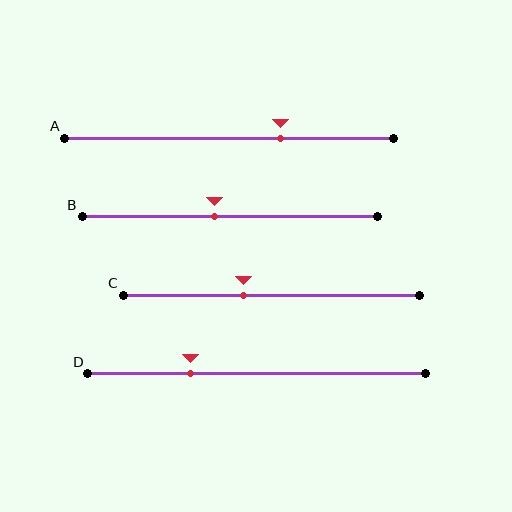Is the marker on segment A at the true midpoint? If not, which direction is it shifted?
No, the marker on segment A is shifted to the right by about 16% of the segment length.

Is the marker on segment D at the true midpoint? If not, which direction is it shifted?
No, the marker on segment D is shifted to the left by about 20% of the segment length.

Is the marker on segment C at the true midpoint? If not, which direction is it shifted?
No, the marker on segment C is shifted to the left by about 9% of the segment length.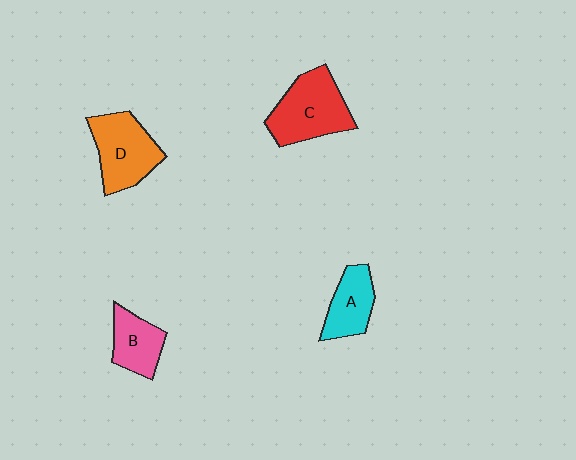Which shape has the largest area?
Shape C (red).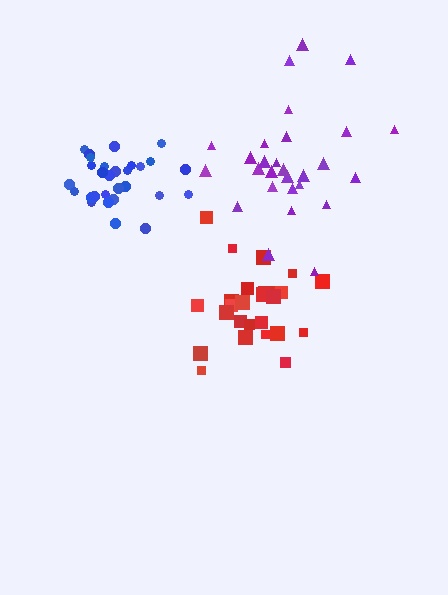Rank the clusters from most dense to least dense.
blue, red, purple.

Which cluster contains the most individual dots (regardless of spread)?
Blue (29).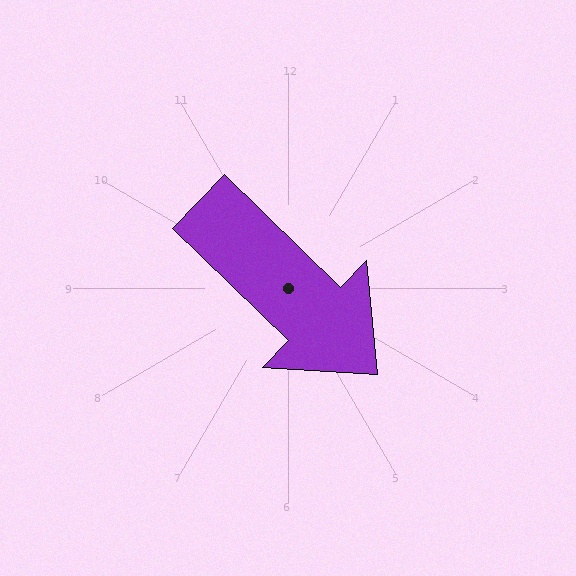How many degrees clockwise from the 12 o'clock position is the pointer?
Approximately 134 degrees.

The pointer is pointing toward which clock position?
Roughly 4 o'clock.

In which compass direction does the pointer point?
Southeast.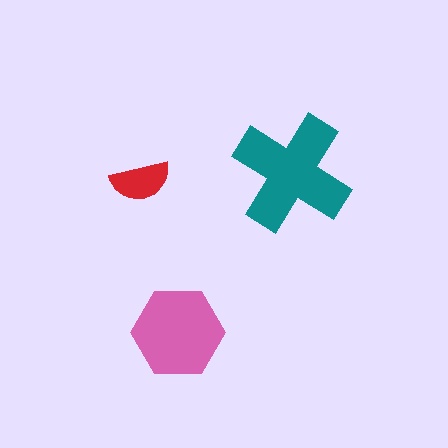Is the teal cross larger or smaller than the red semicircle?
Larger.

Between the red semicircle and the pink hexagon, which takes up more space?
The pink hexagon.